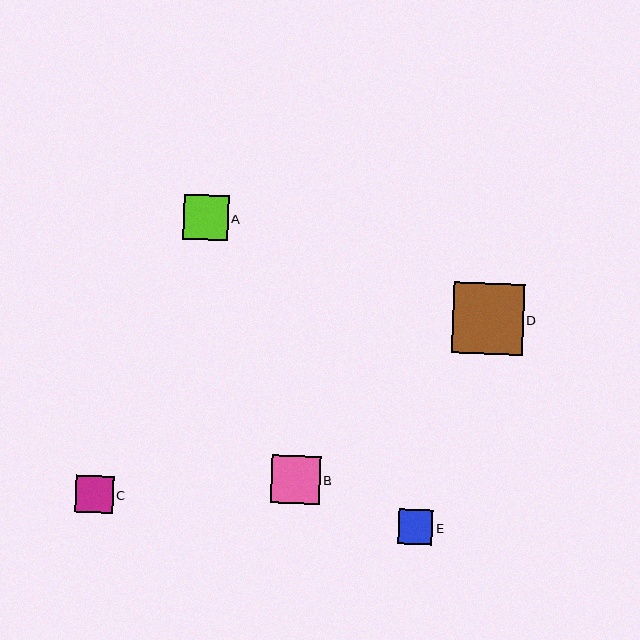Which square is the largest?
Square D is the largest with a size of approximately 71 pixels.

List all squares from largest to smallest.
From largest to smallest: D, B, A, C, E.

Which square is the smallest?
Square E is the smallest with a size of approximately 34 pixels.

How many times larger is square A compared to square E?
Square A is approximately 1.3 times the size of square E.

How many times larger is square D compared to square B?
Square D is approximately 1.5 times the size of square B.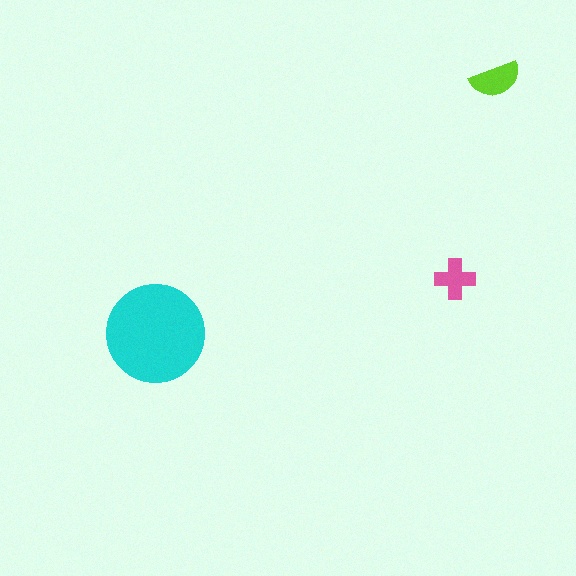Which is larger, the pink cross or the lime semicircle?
The lime semicircle.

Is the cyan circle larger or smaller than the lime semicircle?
Larger.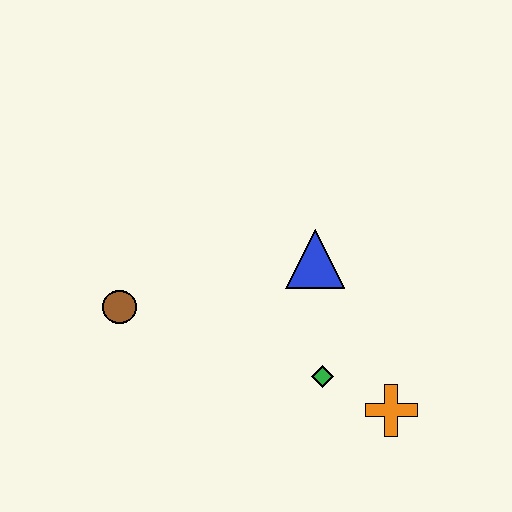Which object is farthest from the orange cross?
The brown circle is farthest from the orange cross.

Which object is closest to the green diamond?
The orange cross is closest to the green diamond.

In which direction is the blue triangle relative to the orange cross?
The blue triangle is above the orange cross.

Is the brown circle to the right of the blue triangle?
No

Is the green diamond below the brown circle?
Yes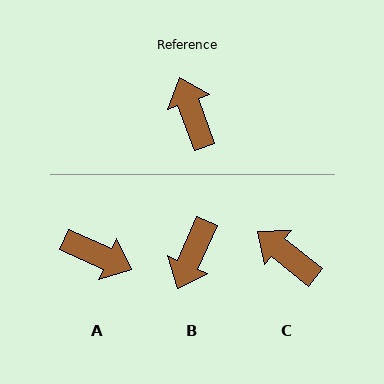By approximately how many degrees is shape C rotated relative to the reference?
Approximately 31 degrees counter-clockwise.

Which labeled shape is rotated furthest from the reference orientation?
B, about 136 degrees away.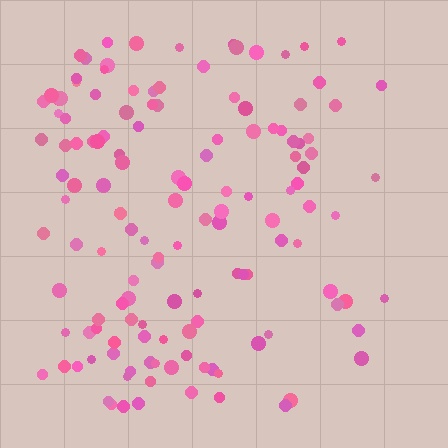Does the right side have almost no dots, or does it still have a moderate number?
Still a moderate number, just noticeably fewer than the left.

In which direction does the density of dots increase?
From right to left, with the left side densest.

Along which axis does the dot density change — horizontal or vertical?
Horizontal.